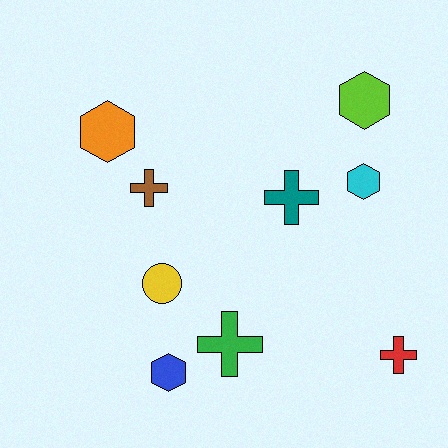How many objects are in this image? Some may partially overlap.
There are 9 objects.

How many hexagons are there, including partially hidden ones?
There are 4 hexagons.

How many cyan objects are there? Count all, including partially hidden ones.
There is 1 cyan object.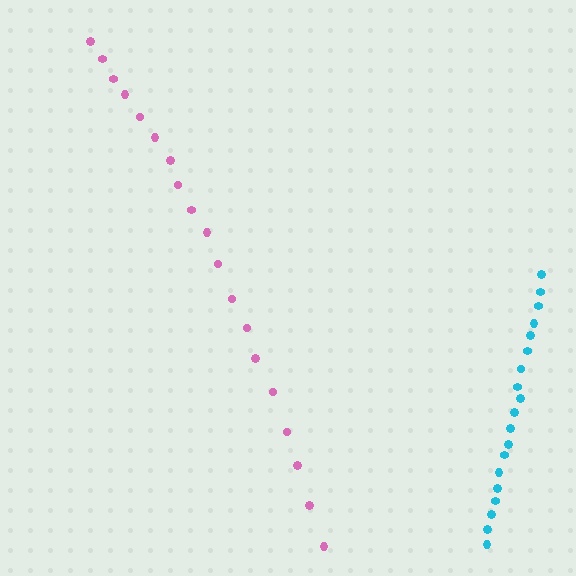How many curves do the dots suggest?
There are 2 distinct paths.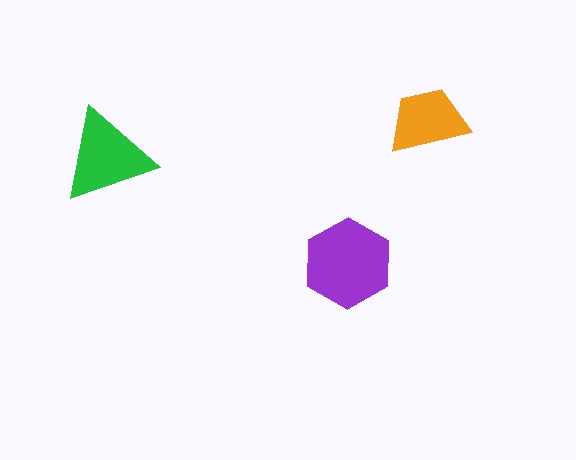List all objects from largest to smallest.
The purple hexagon, the green triangle, the orange trapezoid.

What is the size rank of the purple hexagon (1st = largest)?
1st.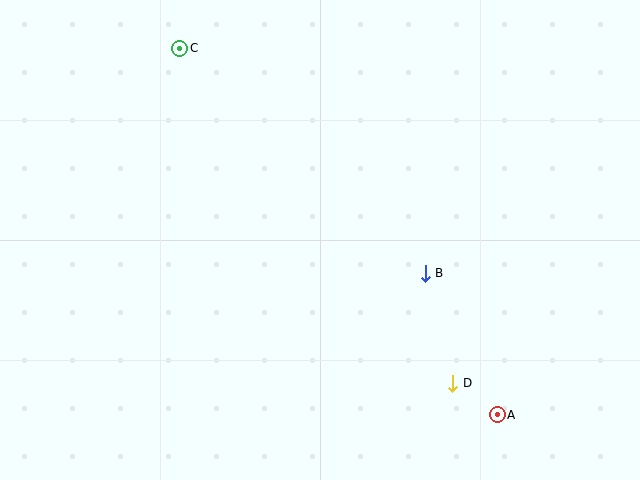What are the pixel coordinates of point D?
Point D is at (453, 383).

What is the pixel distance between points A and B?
The distance between A and B is 159 pixels.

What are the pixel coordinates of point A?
Point A is at (497, 415).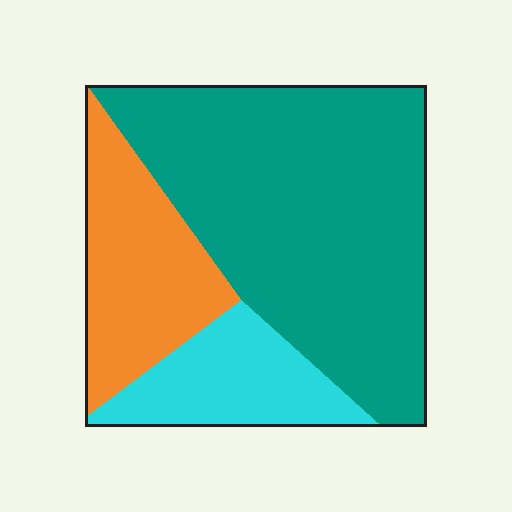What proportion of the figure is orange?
Orange takes up about one fifth (1/5) of the figure.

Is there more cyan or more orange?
Orange.